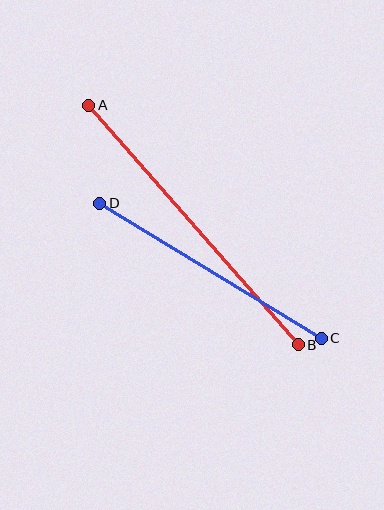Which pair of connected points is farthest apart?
Points A and B are farthest apart.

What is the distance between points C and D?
The distance is approximately 259 pixels.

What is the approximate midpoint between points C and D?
The midpoint is at approximately (211, 271) pixels.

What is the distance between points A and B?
The distance is approximately 318 pixels.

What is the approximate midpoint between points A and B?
The midpoint is at approximately (194, 225) pixels.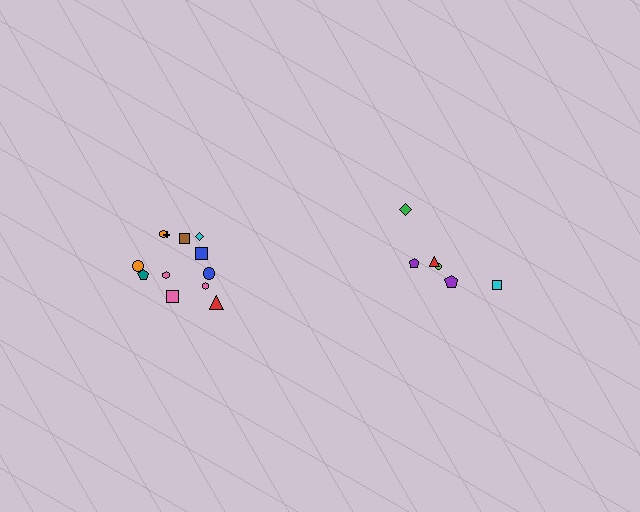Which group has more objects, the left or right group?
The left group.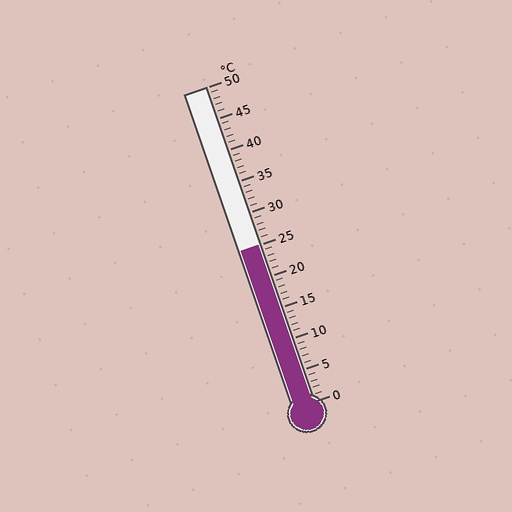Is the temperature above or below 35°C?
The temperature is below 35°C.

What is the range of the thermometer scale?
The thermometer scale ranges from 0°C to 50°C.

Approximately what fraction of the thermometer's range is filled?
The thermometer is filled to approximately 50% of its range.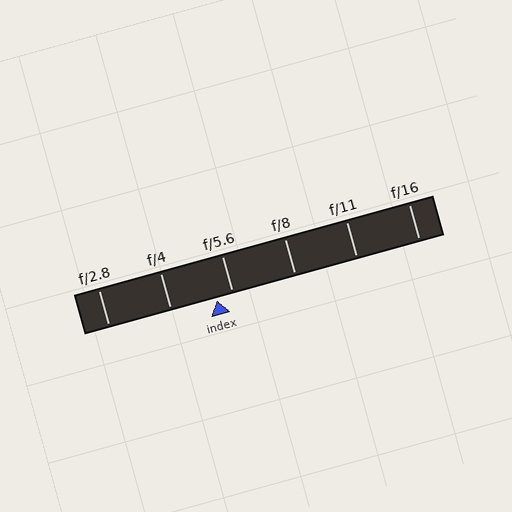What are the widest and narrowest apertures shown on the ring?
The widest aperture shown is f/2.8 and the narrowest is f/16.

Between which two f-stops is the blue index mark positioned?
The index mark is between f/4 and f/5.6.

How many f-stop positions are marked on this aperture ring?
There are 6 f-stop positions marked.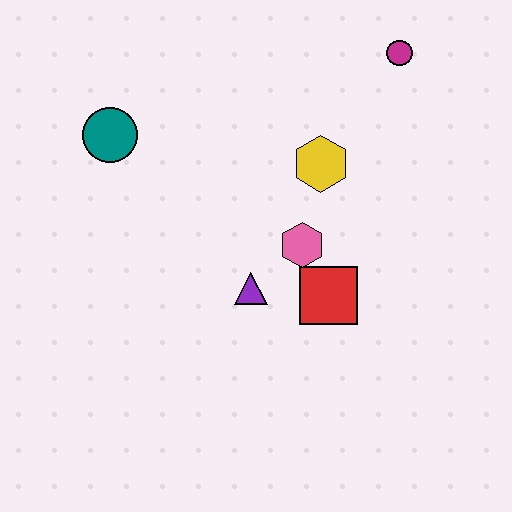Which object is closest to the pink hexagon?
The red square is closest to the pink hexagon.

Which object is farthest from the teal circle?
The magenta circle is farthest from the teal circle.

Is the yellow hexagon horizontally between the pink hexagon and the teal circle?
No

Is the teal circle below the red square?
No